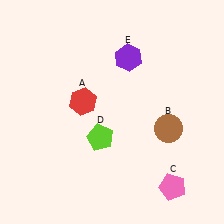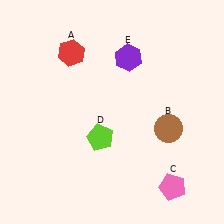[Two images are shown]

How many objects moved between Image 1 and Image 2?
1 object moved between the two images.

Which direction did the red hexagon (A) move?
The red hexagon (A) moved up.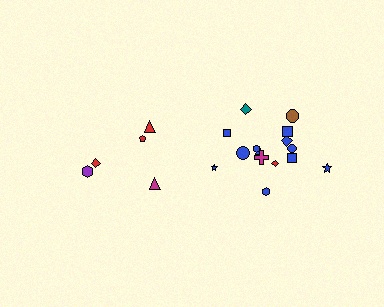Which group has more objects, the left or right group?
The right group.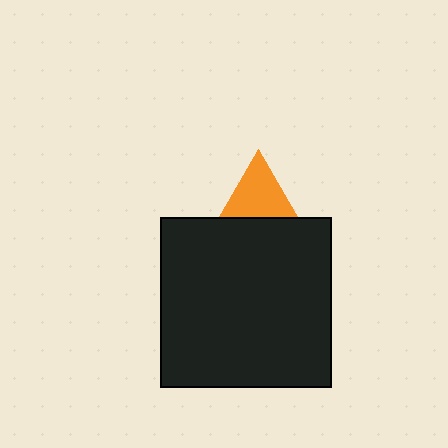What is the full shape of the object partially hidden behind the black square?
The partially hidden object is an orange triangle.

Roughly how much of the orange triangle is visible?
About half of it is visible (roughly 58%).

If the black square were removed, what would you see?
You would see the complete orange triangle.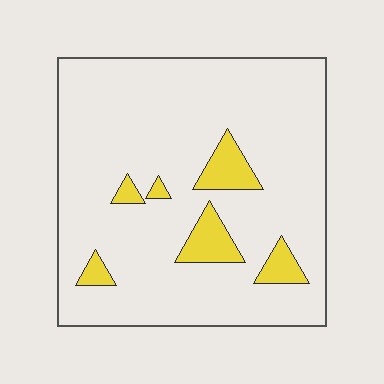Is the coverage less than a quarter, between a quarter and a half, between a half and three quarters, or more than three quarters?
Less than a quarter.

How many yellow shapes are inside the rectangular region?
6.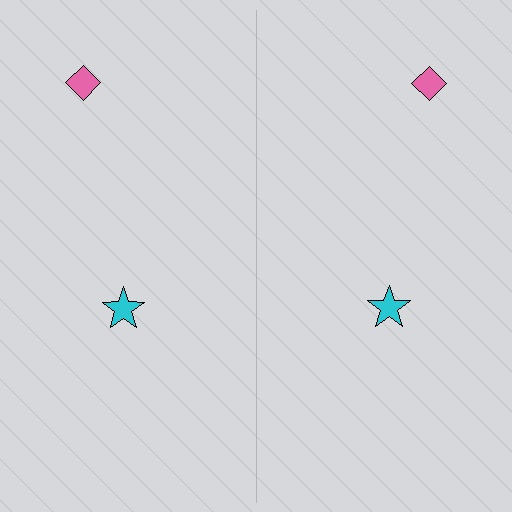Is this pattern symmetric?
Yes, this pattern has bilateral (reflection) symmetry.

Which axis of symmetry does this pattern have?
The pattern has a vertical axis of symmetry running through the center of the image.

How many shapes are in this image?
There are 4 shapes in this image.